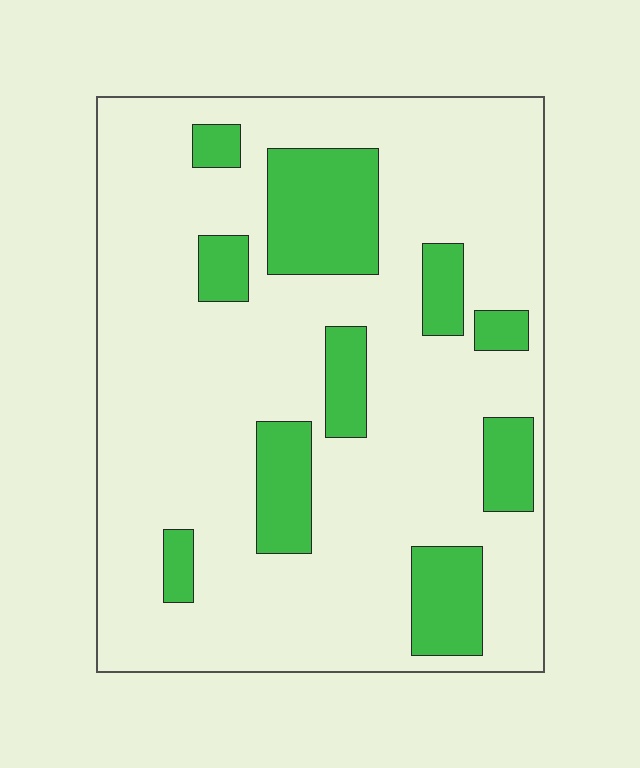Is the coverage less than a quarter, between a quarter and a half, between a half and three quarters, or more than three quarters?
Less than a quarter.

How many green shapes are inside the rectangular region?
10.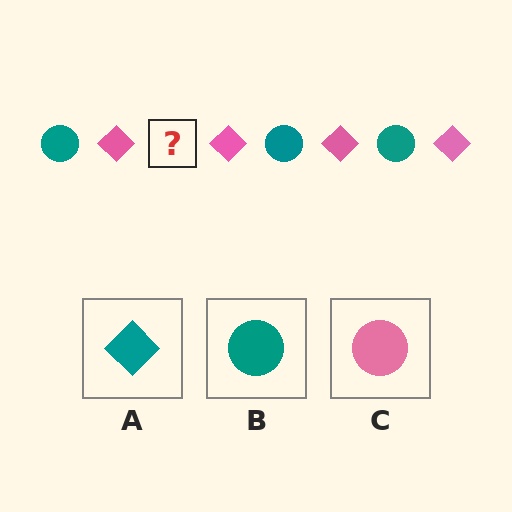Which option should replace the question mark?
Option B.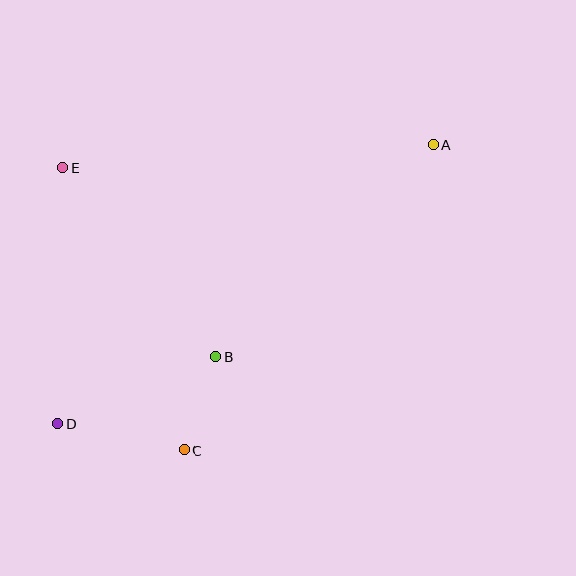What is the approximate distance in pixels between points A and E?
The distance between A and E is approximately 371 pixels.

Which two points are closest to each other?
Points B and C are closest to each other.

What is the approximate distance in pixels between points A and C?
The distance between A and C is approximately 394 pixels.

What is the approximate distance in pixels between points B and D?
The distance between B and D is approximately 171 pixels.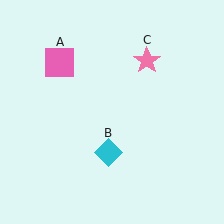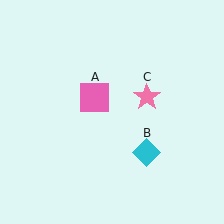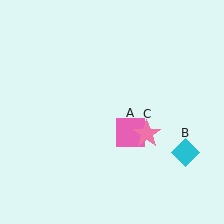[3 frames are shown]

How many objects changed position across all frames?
3 objects changed position: pink square (object A), cyan diamond (object B), pink star (object C).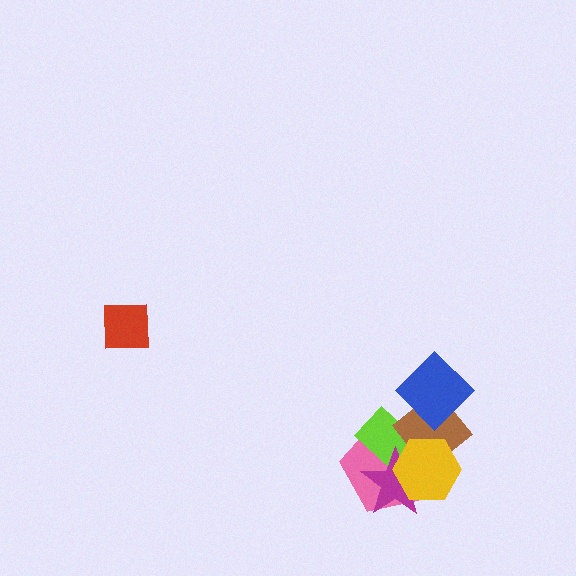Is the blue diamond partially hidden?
No, no other shape covers it.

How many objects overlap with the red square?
0 objects overlap with the red square.